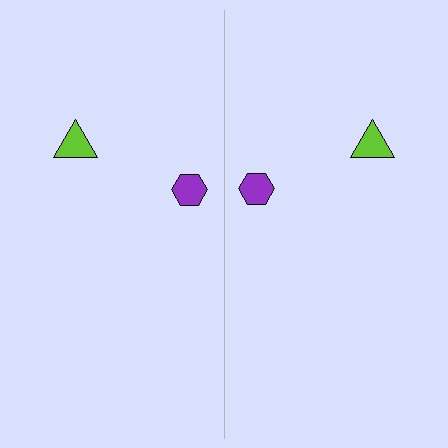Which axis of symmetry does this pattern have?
The pattern has a vertical axis of symmetry running through the center of the image.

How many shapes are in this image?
There are 4 shapes in this image.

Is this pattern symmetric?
Yes, this pattern has bilateral (reflection) symmetry.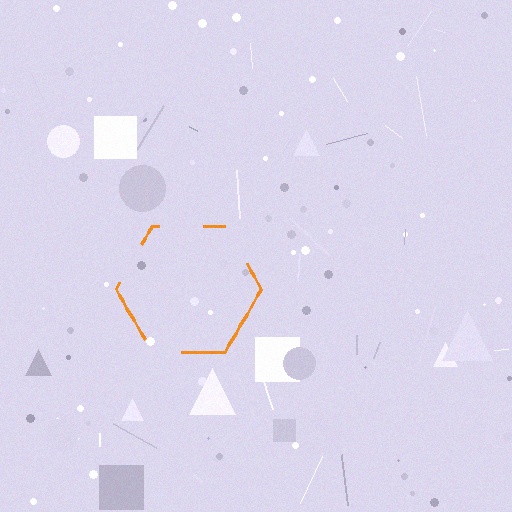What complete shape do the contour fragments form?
The contour fragments form a hexagon.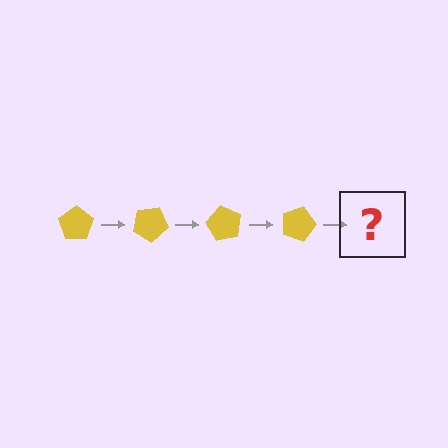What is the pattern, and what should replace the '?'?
The pattern is that the pentagon rotates 30 degrees each step. The '?' should be a yellow pentagon rotated 120 degrees.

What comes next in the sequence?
The next element should be a yellow pentagon rotated 120 degrees.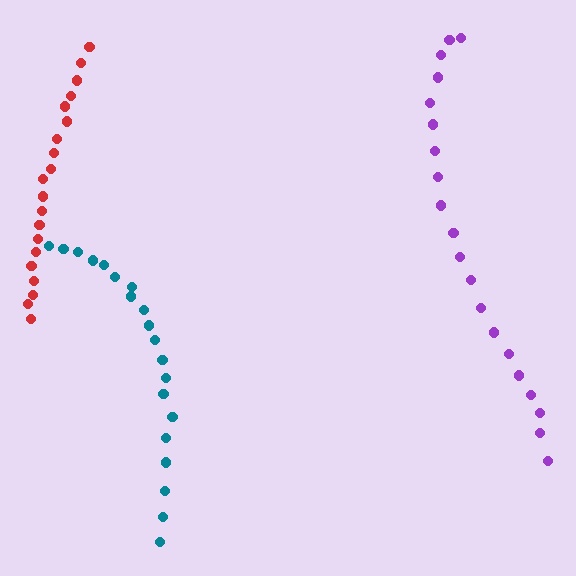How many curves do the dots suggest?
There are 3 distinct paths.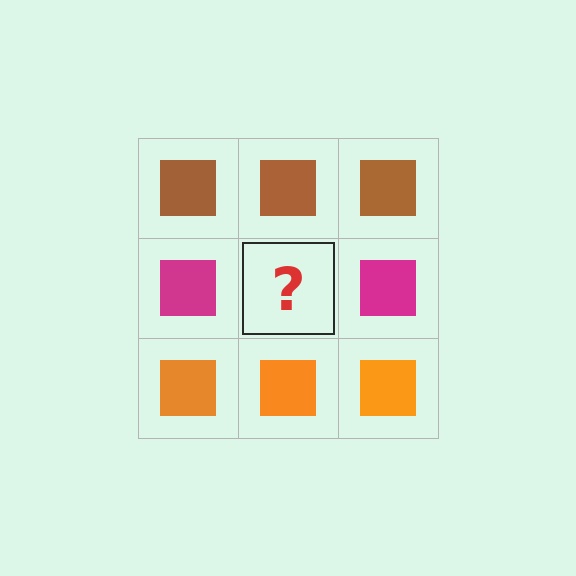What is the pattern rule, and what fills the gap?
The rule is that each row has a consistent color. The gap should be filled with a magenta square.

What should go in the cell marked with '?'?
The missing cell should contain a magenta square.